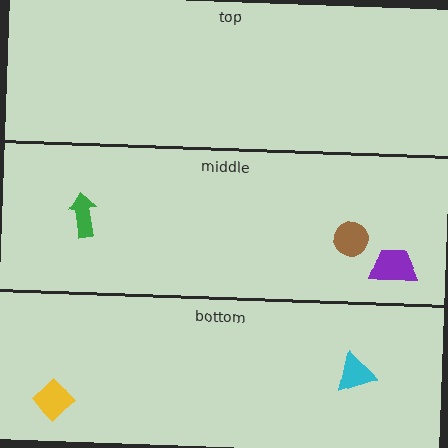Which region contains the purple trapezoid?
The middle region.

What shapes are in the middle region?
The green arrow, the brown circle, the purple trapezoid.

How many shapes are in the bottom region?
2.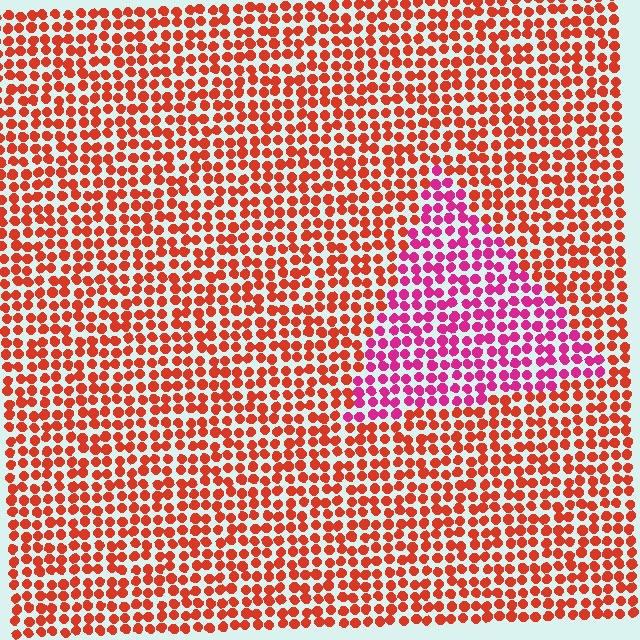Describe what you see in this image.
The image is filled with small red elements in a uniform arrangement. A triangle-shaped region is visible where the elements are tinted to a slightly different hue, forming a subtle color boundary.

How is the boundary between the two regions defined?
The boundary is defined purely by a slight shift in hue (about 43 degrees). Spacing, size, and orientation are identical on both sides.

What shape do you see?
I see a triangle.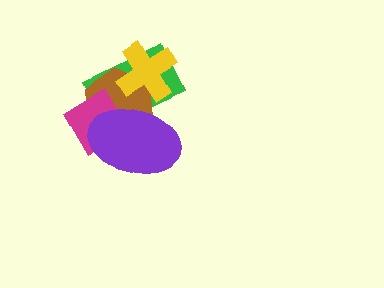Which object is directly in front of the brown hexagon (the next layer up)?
The magenta diamond is directly in front of the brown hexagon.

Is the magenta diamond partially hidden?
Yes, it is partially covered by another shape.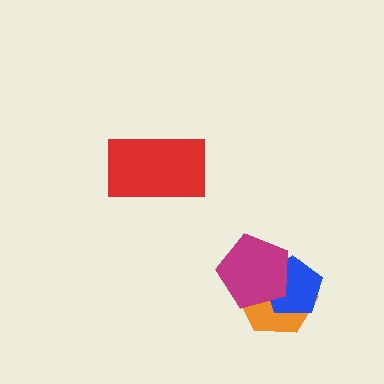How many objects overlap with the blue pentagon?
2 objects overlap with the blue pentagon.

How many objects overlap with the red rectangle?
0 objects overlap with the red rectangle.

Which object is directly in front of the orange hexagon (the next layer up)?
The blue pentagon is directly in front of the orange hexagon.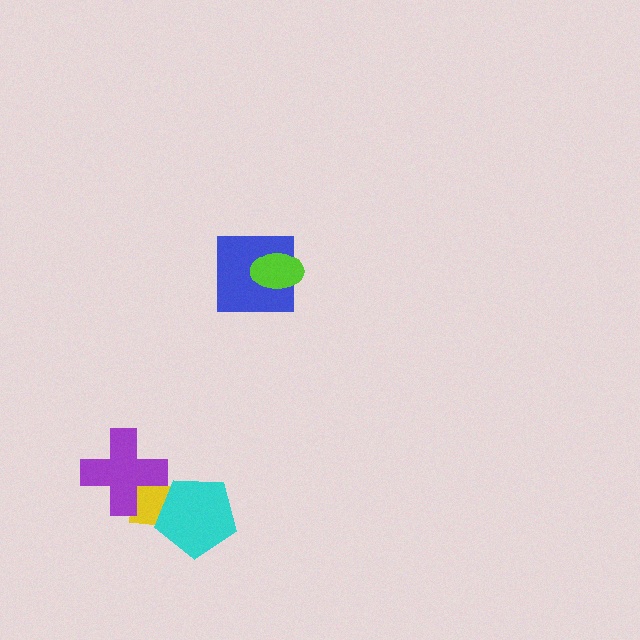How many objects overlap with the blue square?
1 object overlaps with the blue square.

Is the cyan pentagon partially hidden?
No, no other shape covers it.